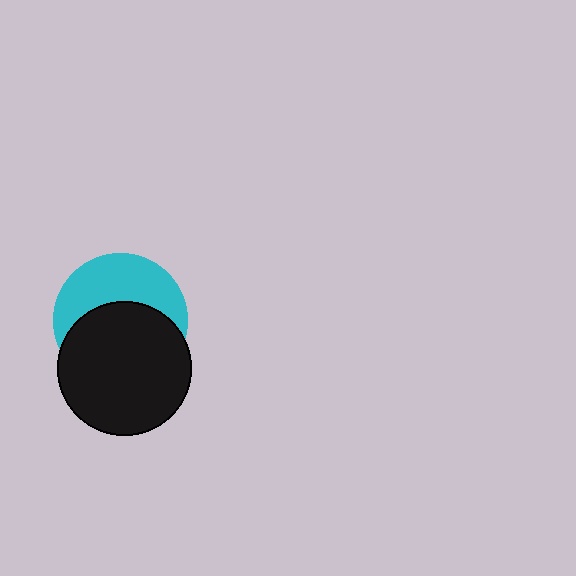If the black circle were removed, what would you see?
You would see the complete cyan circle.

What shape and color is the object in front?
The object in front is a black circle.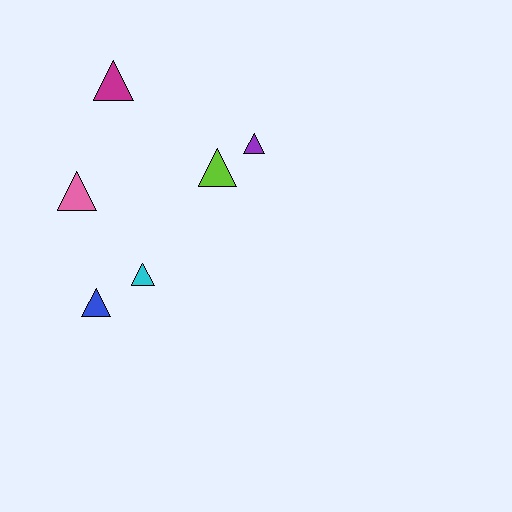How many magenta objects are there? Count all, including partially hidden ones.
There is 1 magenta object.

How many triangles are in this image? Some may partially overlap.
There are 6 triangles.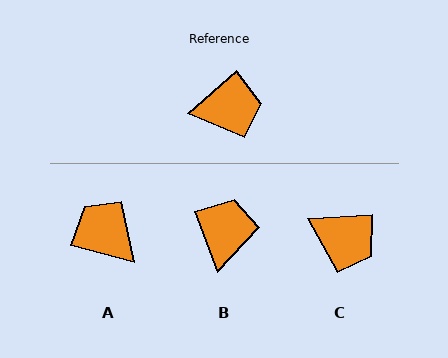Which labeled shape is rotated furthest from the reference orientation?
A, about 124 degrees away.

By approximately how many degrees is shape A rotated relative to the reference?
Approximately 124 degrees counter-clockwise.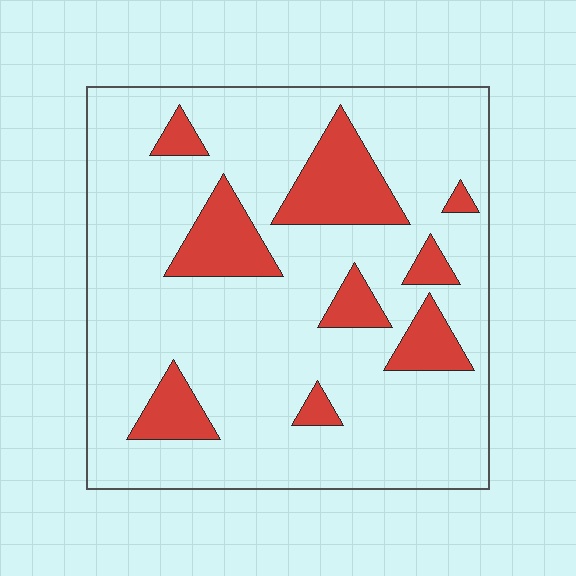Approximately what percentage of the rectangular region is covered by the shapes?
Approximately 20%.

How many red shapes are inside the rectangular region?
9.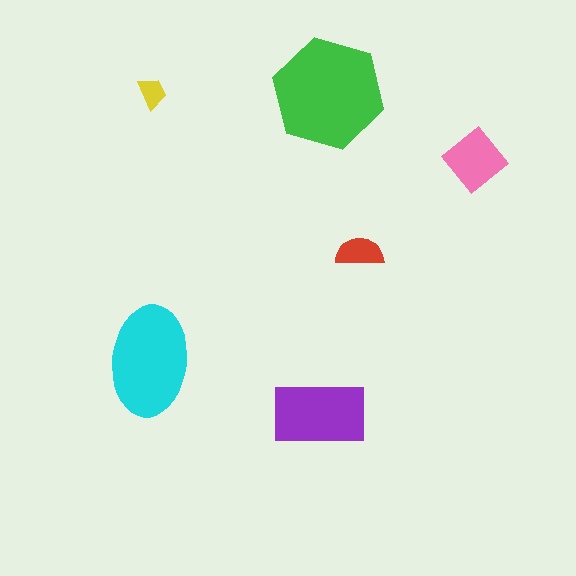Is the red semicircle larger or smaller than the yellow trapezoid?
Larger.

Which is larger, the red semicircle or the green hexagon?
The green hexagon.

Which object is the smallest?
The yellow trapezoid.